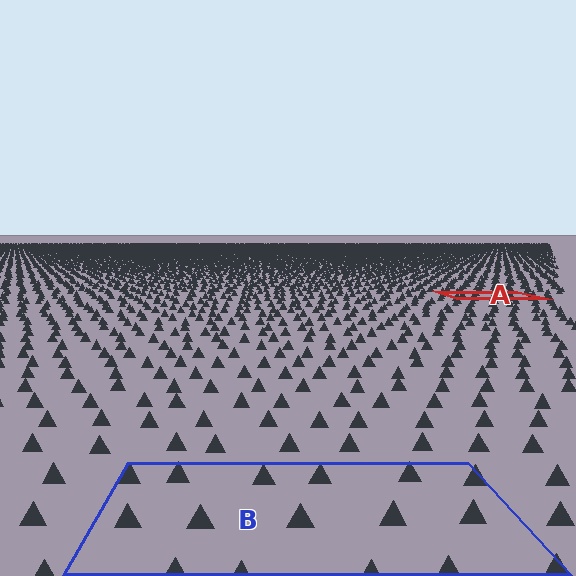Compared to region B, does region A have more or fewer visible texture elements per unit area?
Region A has more texture elements per unit area — they are packed more densely because it is farther away.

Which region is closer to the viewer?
Region B is closer. The texture elements there are larger and more spread out.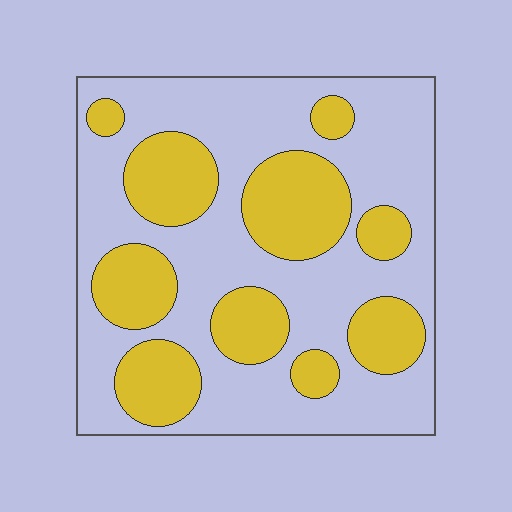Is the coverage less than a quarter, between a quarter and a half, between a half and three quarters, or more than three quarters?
Between a quarter and a half.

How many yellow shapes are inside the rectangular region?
10.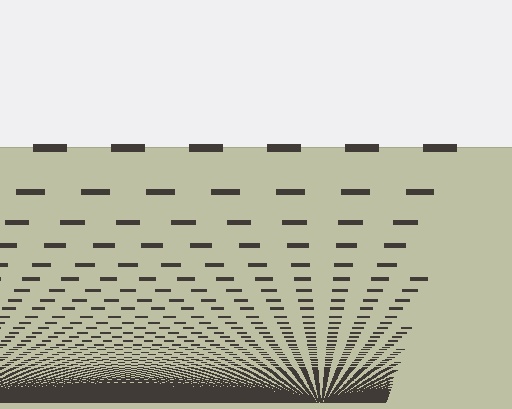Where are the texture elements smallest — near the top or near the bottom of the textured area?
Near the bottom.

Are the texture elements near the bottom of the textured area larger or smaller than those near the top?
Smaller. The gradient is inverted — elements near the bottom are smaller and denser.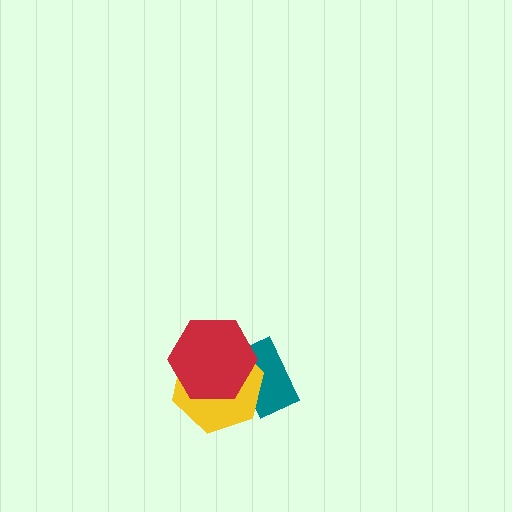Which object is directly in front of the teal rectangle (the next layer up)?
The yellow hexagon is directly in front of the teal rectangle.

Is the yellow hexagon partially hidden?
Yes, it is partially covered by another shape.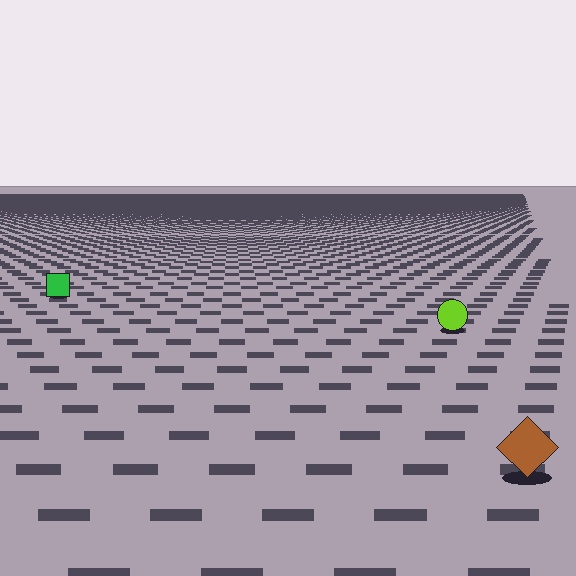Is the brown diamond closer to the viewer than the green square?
Yes. The brown diamond is closer — you can tell from the texture gradient: the ground texture is coarser near it.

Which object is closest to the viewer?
The brown diamond is closest. The texture marks near it are larger and more spread out.